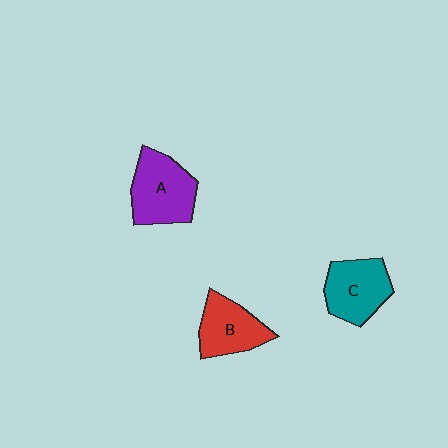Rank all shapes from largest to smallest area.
From largest to smallest: A (purple), C (teal), B (red).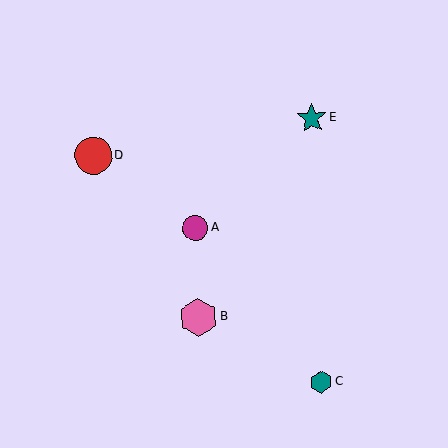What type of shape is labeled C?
Shape C is a teal hexagon.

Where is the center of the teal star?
The center of the teal star is at (312, 118).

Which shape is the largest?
The pink hexagon (labeled B) is the largest.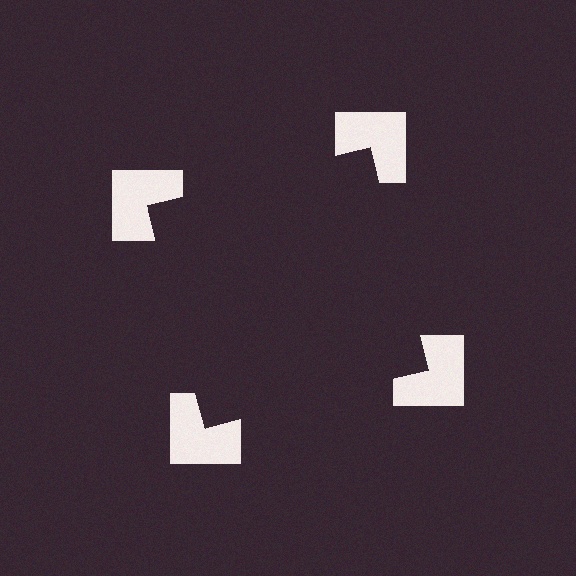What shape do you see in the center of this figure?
An illusory square — its edges are inferred from the aligned wedge cuts in the notched squares, not physically drawn.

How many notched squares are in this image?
There are 4 — one at each vertex of the illusory square.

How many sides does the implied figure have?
4 sides.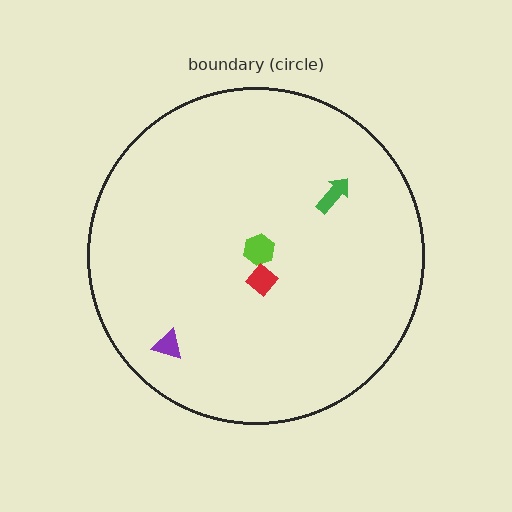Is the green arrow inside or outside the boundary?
Inside.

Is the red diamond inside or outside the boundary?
Inside.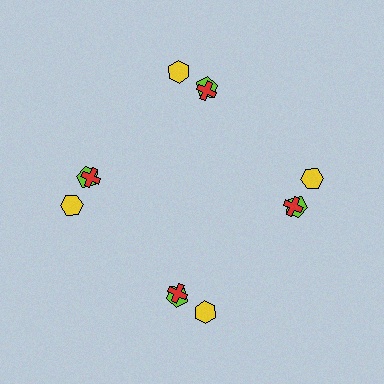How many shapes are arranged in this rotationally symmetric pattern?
There are 12 shapes, arranged in 4 groups of 3.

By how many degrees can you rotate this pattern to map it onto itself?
The pattern maps onto itself every 90 degrees of rotation.